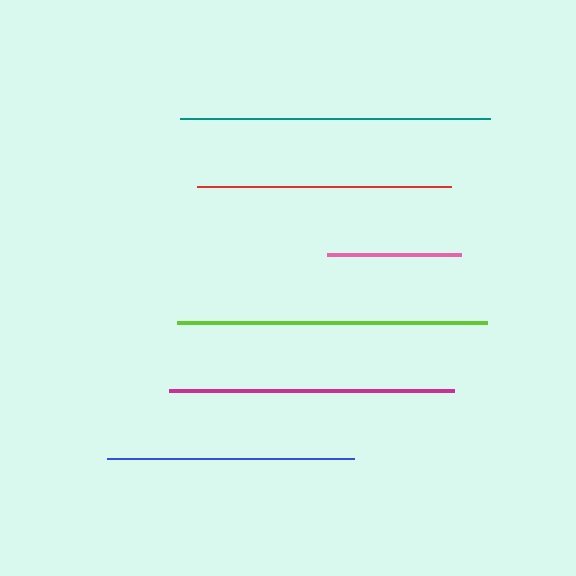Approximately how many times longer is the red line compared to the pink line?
The red line is approximately 1.9 times the length of the pink line.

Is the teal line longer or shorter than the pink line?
The teal line is longer than the pink line.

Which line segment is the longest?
The lime line is the longest at approximately 310 pixels.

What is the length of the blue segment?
The blue segment is approximately 247 pixels long.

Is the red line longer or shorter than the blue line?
The red line is longer than the blue line.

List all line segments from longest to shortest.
From longest to shortest: lime, teal, magenta, red, blue, pink.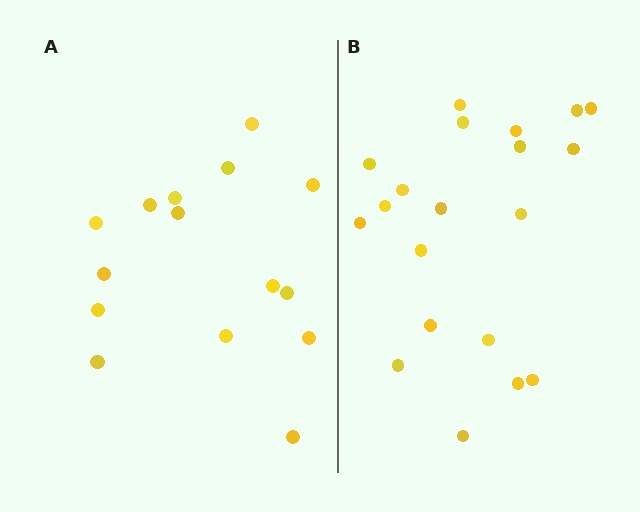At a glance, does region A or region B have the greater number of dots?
Region B (the right region) has more dots.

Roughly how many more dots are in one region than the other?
Region B has about 5 more dots than region A.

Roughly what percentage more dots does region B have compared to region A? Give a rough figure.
About 35% more.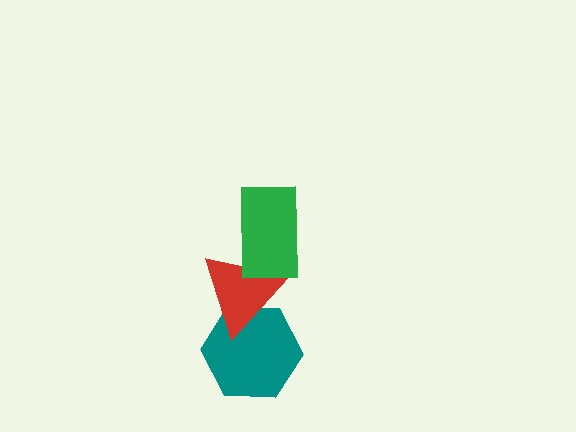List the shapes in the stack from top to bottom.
From top to bottom: the green rectangle, the red triangle, the teal hexagon.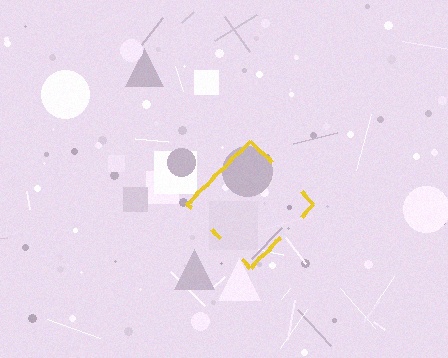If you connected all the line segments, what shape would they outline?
They would outline a diamond.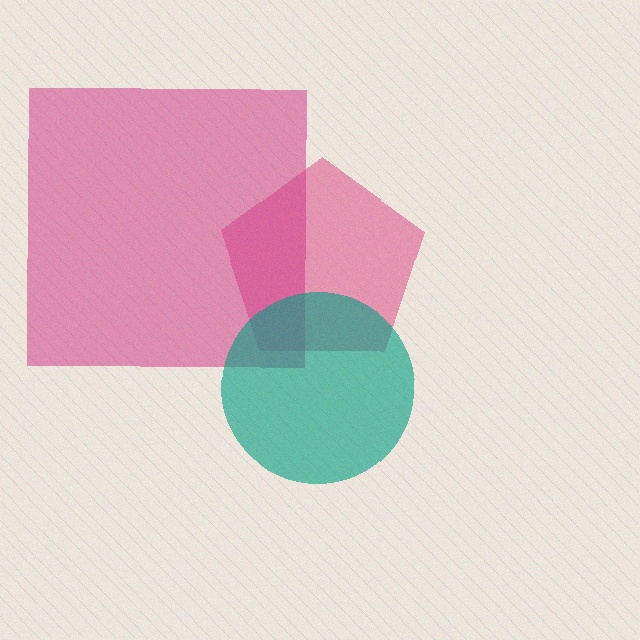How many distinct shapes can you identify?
There are 3 distinct shapes: a pink pentagon, a magenta square, a teal circle.